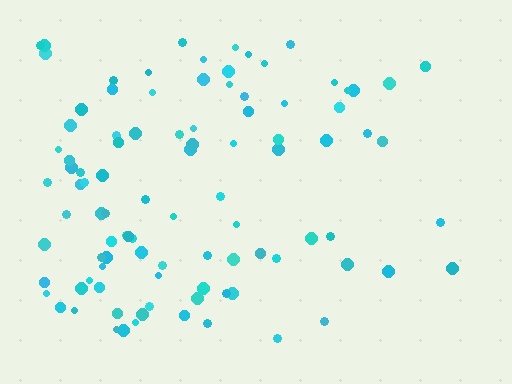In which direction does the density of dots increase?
From right to left, with the left side densest.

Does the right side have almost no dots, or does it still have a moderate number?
Still a moderate number, just noticeably fewer than the left.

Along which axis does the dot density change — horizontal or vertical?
Horizontal.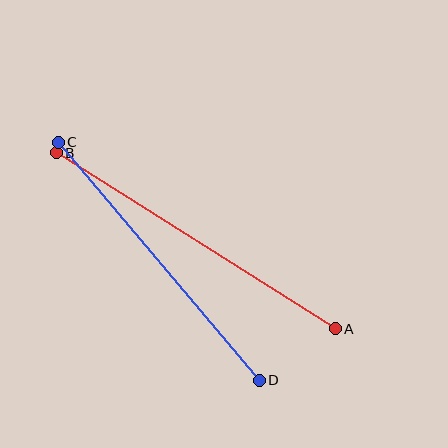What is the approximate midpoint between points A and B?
The midpoint is at approximately (196, 241) pixels.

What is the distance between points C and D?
The distance is approximately 312 pixels.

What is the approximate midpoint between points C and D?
The midpoint is at approximately (159, 261) pixels.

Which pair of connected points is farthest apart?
Points A and B are farthest apart.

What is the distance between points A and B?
The distance is approximately 330 pixels.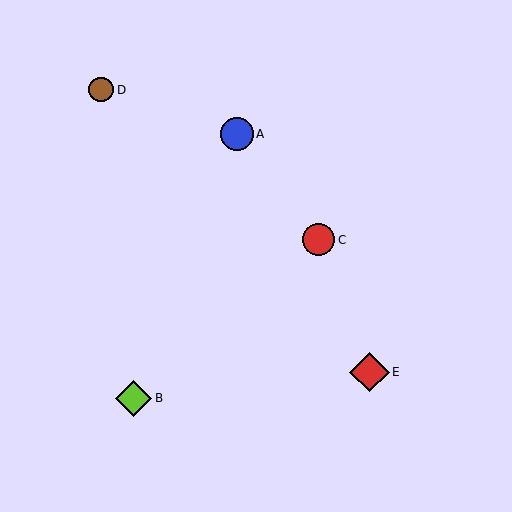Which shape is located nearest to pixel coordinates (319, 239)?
The red circle (labeled C) at (319, 240) is nearest to that location.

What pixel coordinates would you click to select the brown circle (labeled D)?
Click at (101, 90) to select the brown circle D.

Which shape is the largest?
The red diamond (labeled E) is the largest.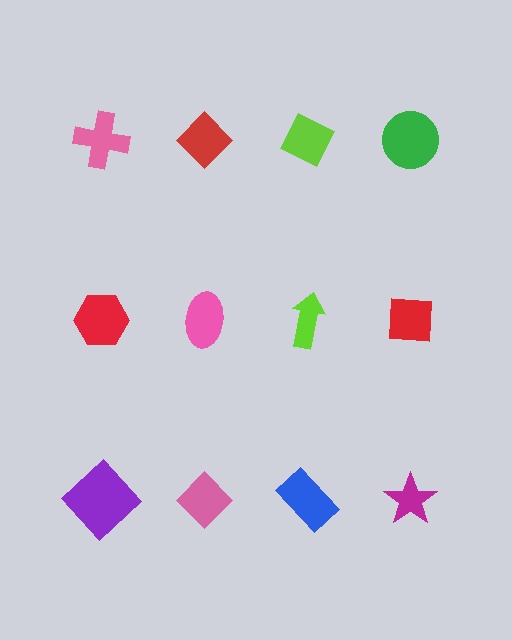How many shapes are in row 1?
4 shapes.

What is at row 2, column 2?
A pink ellipse.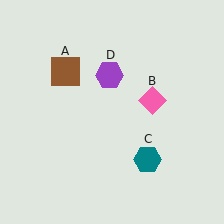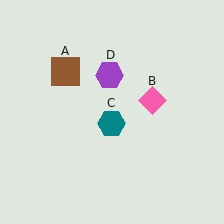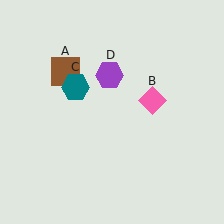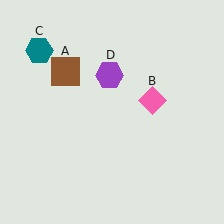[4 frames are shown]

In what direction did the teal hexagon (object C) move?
The teal hexagon (object C) moved up and to the left.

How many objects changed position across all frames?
1 object changed position: teal hexagon (object C).